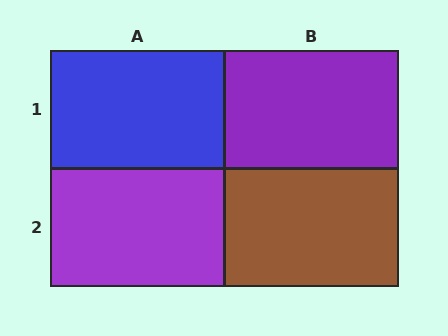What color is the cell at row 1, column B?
Purple.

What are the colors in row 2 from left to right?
Purple, brown.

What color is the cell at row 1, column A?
Blue.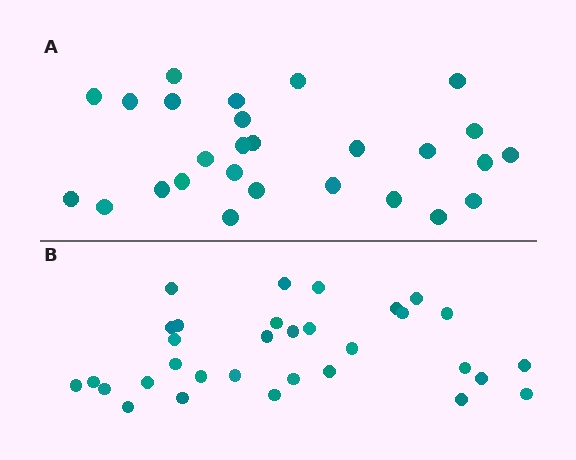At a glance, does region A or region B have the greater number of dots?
Region B (the bottom region) has more dots.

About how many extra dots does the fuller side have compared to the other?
Region B has about 5 more dots than region A.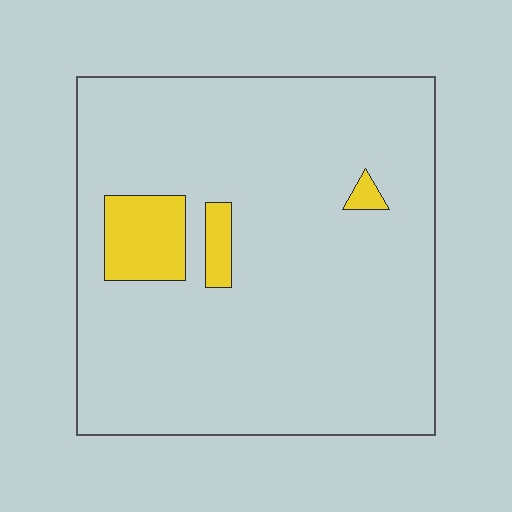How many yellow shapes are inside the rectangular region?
3.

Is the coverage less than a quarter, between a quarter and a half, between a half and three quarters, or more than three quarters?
Less than a quarter.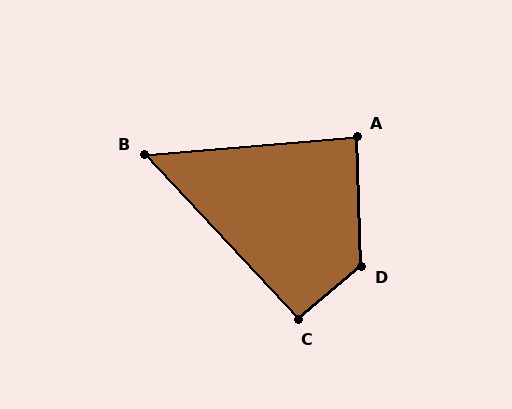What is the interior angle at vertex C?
Approximately 93 degrees (approximately right).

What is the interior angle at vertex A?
Approximately 87 degrees (approximately right).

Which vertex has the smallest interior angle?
B, at approximately 52 degrees.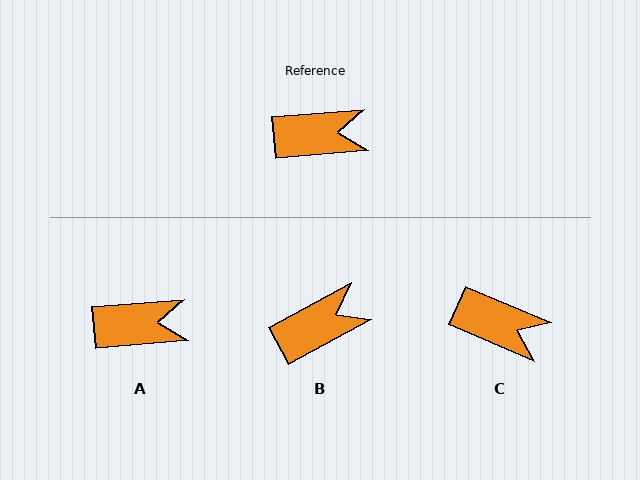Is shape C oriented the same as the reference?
No, it is off by about 27 degrees.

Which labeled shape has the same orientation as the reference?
A.